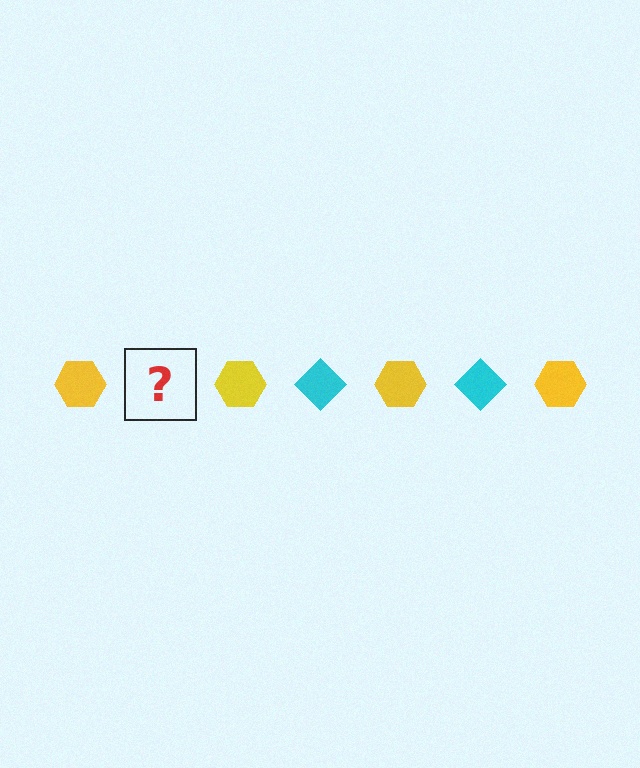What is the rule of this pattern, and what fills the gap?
The rule is that the pattern alternates between yellow hexagon and cyan diamond. The gap should be filled with a cyan diamond.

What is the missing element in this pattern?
The missing element is a cyan diamond.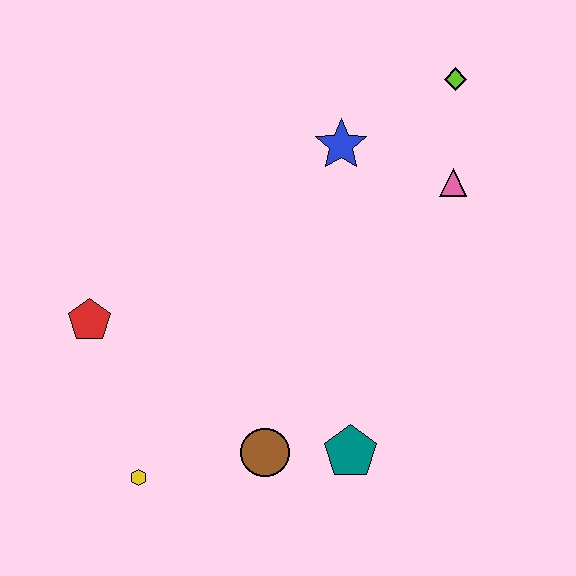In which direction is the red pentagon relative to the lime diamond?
The red pentagon is to the left of the lime diamond.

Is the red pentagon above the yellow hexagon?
Yes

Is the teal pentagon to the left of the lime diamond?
Yes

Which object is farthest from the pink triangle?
The yellow hexagon is farthest from the pink triangle.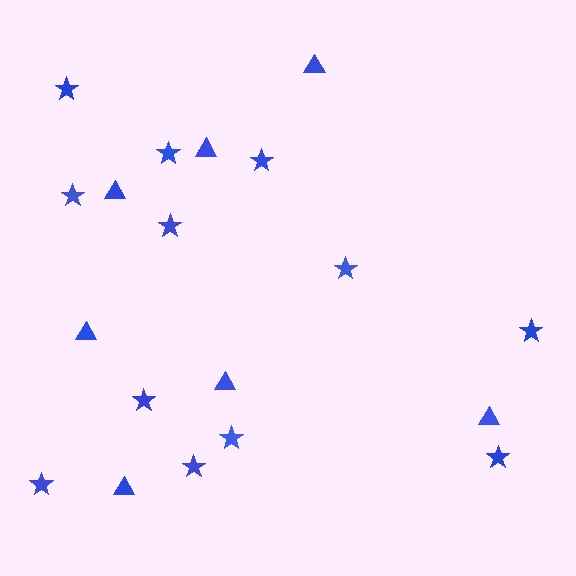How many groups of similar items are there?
There are 2 groups: one group of stars (12) and one group of triangles (7).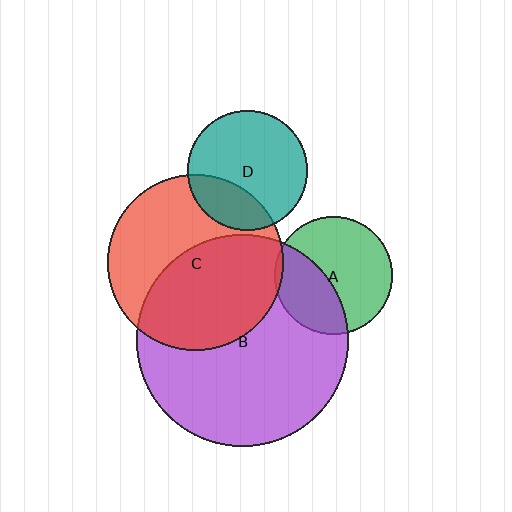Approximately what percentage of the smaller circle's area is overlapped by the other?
Approximately 25%.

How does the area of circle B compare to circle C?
Approximately 1.5 times.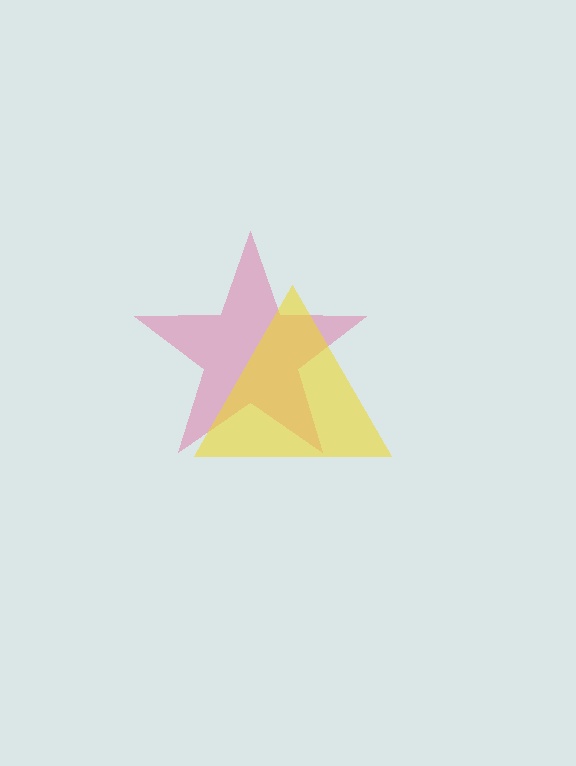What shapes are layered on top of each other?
The layered shapes are: a pink star, a yellow triangle.